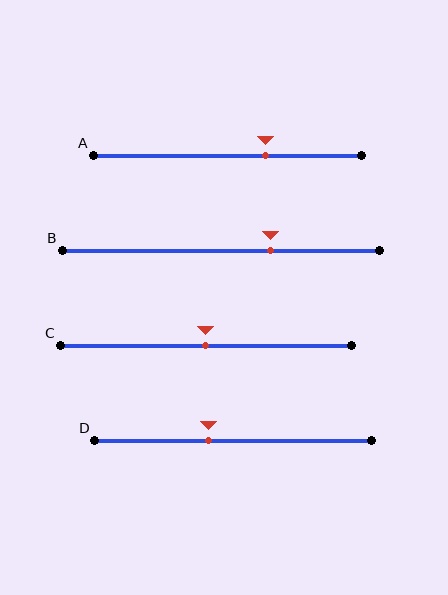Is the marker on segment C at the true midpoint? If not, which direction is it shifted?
Yes, the marker on segment C is at the true midpoint.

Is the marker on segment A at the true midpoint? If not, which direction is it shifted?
No, the marker on segment A is shifted to the right by about 14% of the segment length.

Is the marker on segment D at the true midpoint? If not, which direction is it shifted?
No, the marker on segment D is shifted to the left by about 9% of the segment length.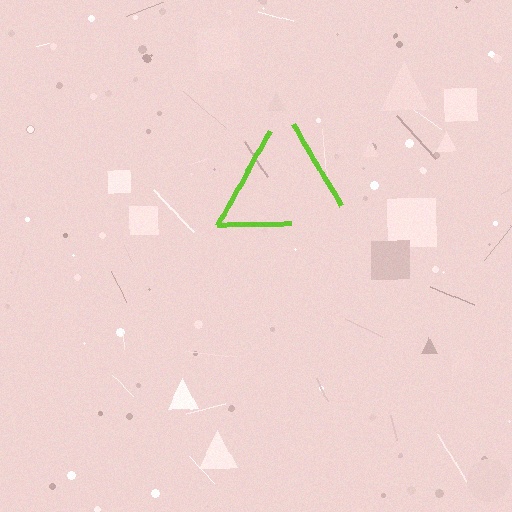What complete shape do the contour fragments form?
The contour fragments form a triangle.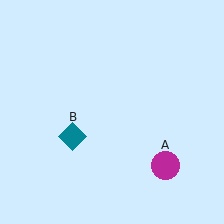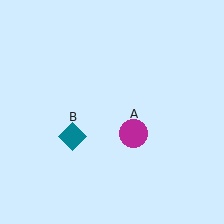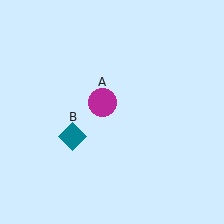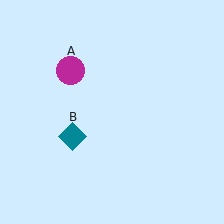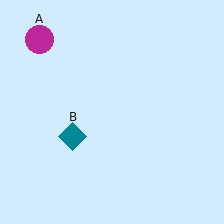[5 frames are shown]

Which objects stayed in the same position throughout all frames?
Teal diamond (object B) remained stationary.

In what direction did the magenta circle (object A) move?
The magenta circle (object A) moved up and to the left.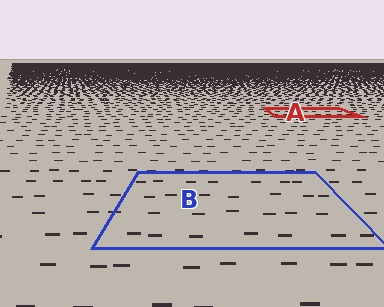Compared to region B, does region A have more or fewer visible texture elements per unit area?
Region A has more texture elements per unit area — they are packed more densely because it is farther away.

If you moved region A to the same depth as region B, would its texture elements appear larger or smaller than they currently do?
They would appear larger. At a closer depth, the same texture elements are projected at a bigger on-screen size.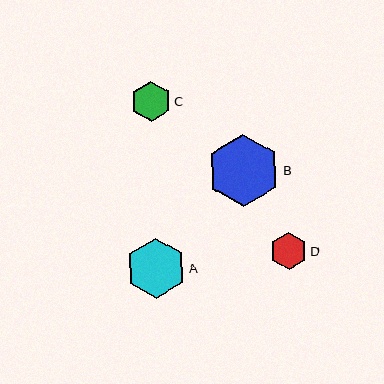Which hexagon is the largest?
Hexagon B is the largest with a size of approximately 73 pixels.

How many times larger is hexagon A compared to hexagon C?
Hexagon A is approximately 1.5 times the size of hexagon C.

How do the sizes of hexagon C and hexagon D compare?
Hexagon C and hexagon D are approximately the same size.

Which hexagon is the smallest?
Hexagon D is the smallest with a size of approximately 37 pixels.